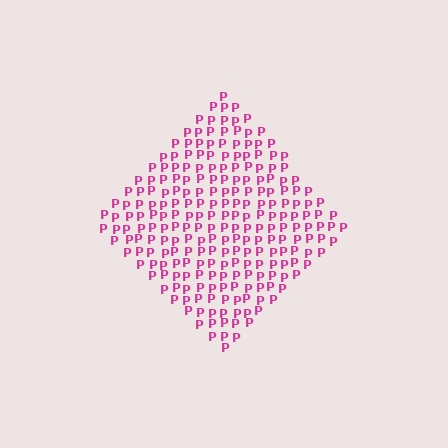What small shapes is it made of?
It is made of small letter P's.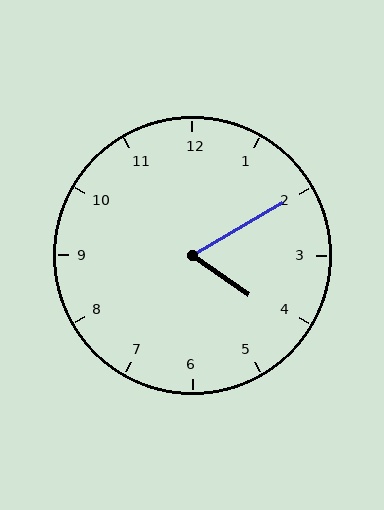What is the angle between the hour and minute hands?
Approximately 65 degrees.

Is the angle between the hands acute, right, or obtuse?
It is acute.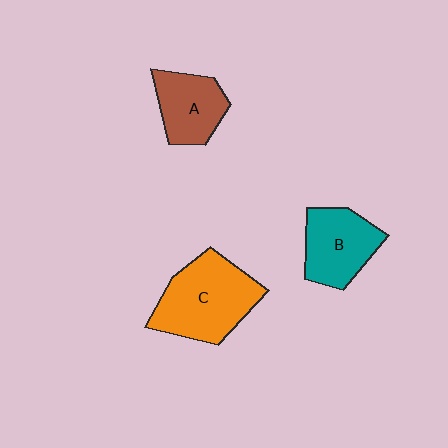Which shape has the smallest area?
Shape A (brown).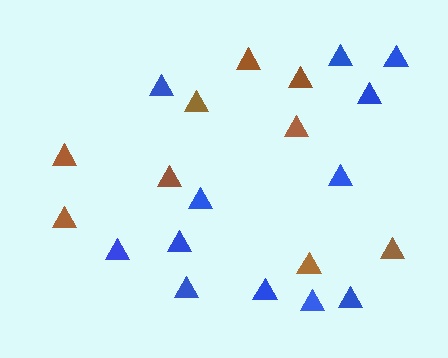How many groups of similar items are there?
There are 2 groups: one group of brown triangles (9) and one group of blue triangles (12).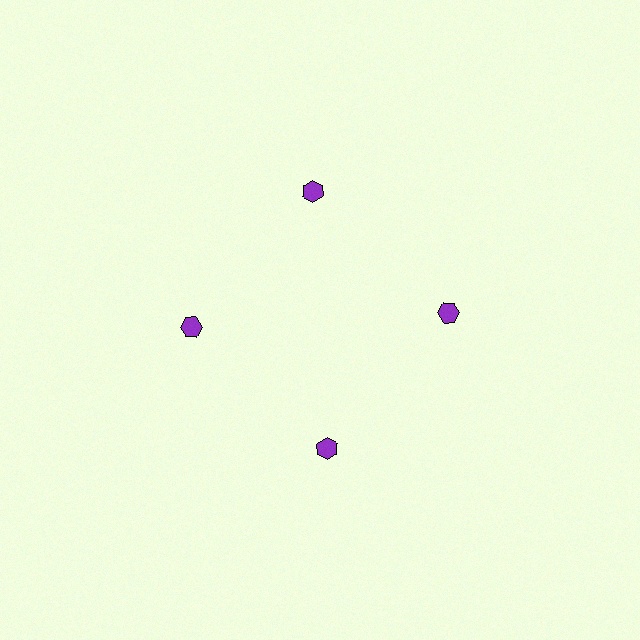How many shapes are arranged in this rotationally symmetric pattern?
There are 4 shapes, arranged in 4 groups of 1.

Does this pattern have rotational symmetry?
Yes, this pattern has 4-fold rotational symmetry. It looks the same after rotating 90 degrees around the center.